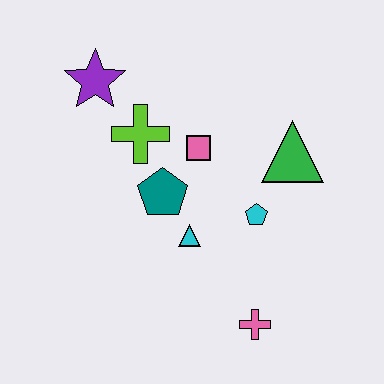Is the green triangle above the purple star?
No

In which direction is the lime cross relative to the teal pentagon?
The lime cross is above the teal pentagon.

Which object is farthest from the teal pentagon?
The pink cross is farthest from the teal pentagon.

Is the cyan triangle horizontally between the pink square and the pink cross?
No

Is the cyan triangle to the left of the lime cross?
No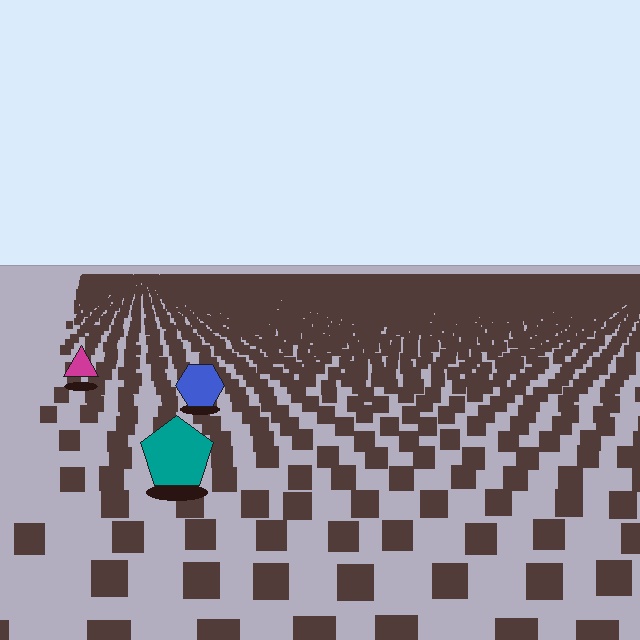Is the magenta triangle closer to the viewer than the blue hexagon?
No. The blue hexagon is closer — you can tell from the texture gradient: the ground texture is coarser near it.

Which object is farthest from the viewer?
The magenta triangle is farthest from the viewer. It appears smaller and the ground texture around it is denser.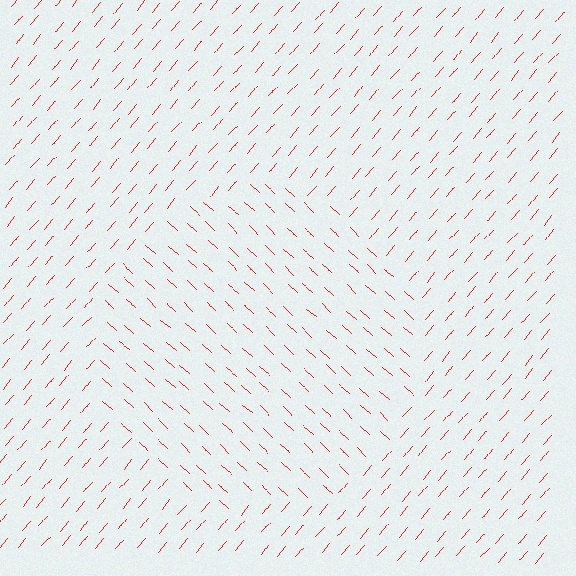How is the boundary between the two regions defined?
The boundary is defined purely by a change in line orientation (approximately 88 degrees difference). All lines are the same color and thickness.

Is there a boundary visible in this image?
Yes, there is a texture boundary formed by a change in line orientation.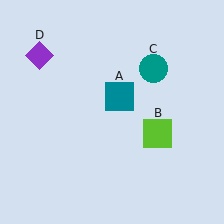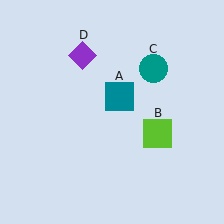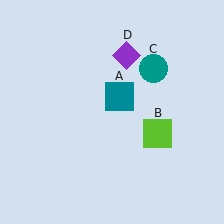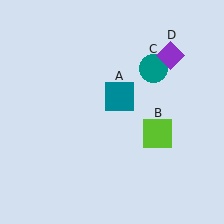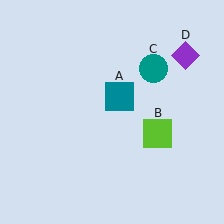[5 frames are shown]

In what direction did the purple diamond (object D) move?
The purple diamond (object D) moved right.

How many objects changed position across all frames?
1 object changed position: purple diamond (object D).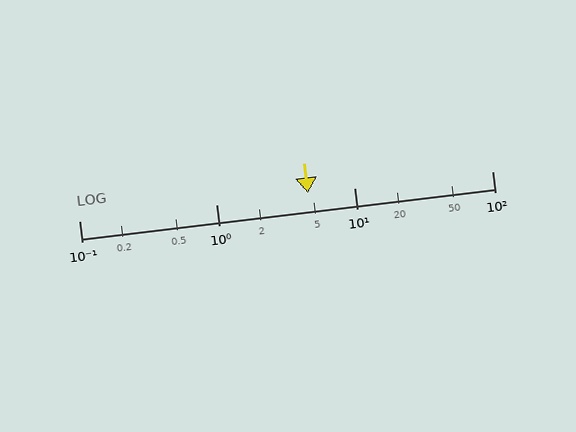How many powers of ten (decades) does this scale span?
The scale spans 3 decades, from 0.1 to 100.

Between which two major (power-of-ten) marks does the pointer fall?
The pointer is between 1 and 10.